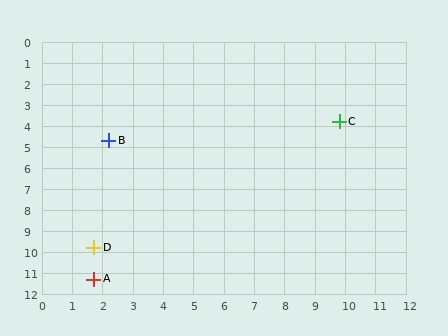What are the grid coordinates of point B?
Point B is at approximately (2.2, 4.7).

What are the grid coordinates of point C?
Point C is at approximately (9.8, 3.8).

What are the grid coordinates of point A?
Point A is at approximately (1.7, 11.3).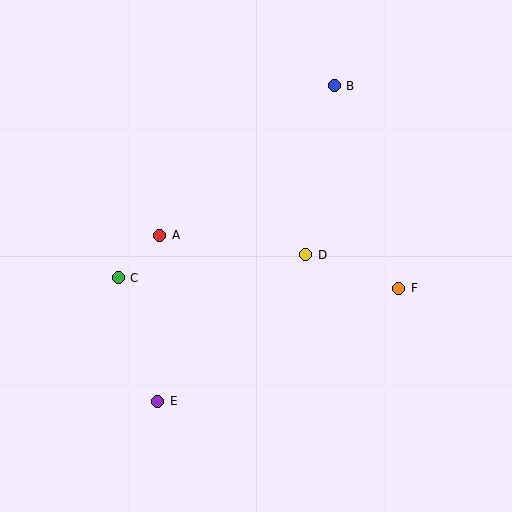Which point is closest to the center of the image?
Point D at (306, 255) is closest to the center.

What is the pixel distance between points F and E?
The distance between F and E is 266 pixels.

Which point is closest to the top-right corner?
Point B is closest to the top-right corner.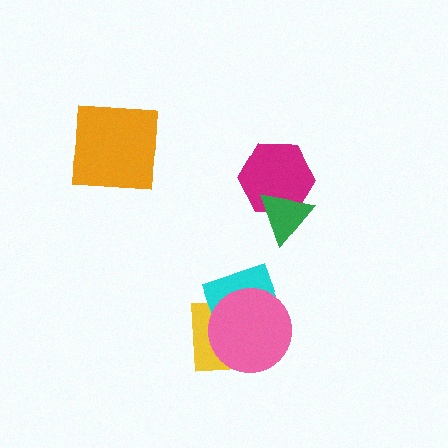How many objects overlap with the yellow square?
2 objects overlap with the yellow square.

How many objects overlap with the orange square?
0 objects overlap with the orange square.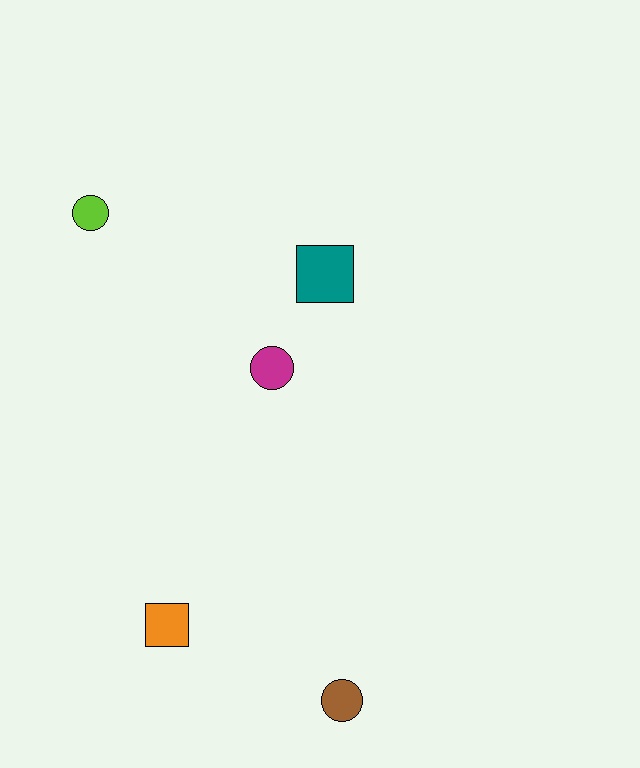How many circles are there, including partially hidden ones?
There are 3 circles.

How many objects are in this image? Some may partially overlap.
There are 5 objects.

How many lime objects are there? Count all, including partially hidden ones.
There is 1 lime object.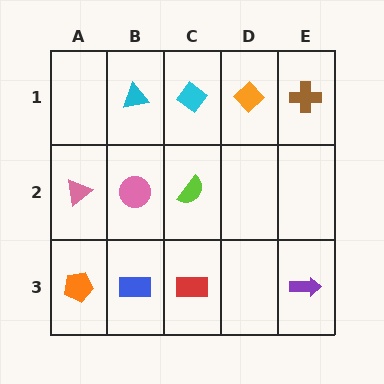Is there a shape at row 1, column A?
No, that cell is empty.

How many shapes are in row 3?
4 shapes.